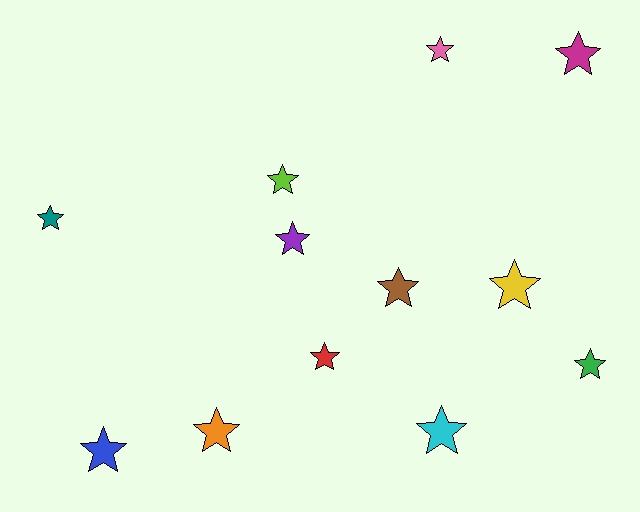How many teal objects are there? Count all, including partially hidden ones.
There is 1 teal object.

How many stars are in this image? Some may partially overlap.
There are 12 stars.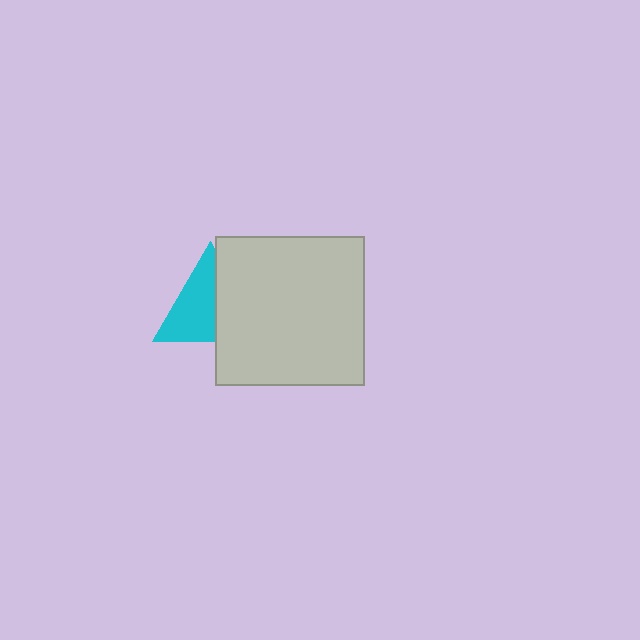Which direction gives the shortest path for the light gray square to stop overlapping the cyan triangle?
Moving right gives the shortest separation.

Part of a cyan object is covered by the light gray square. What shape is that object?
It is a triangle.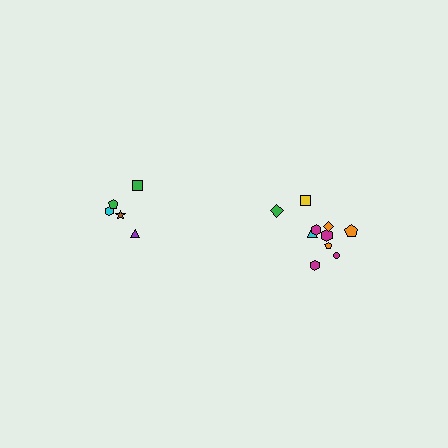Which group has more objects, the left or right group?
The right group.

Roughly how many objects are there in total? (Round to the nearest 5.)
Roughly 15 objects in total.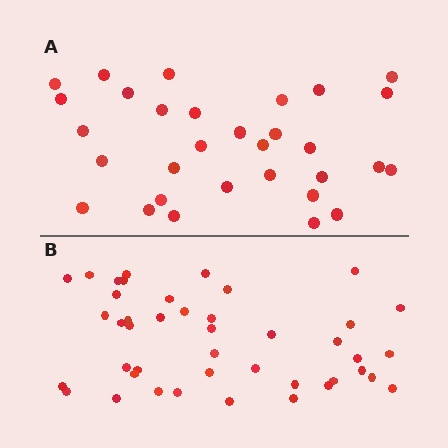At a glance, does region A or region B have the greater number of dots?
Region B (the bottom region) has more dots.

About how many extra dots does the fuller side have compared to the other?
Region B has roughly 12 or so more dots than region A.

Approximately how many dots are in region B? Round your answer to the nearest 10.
About 40 dots. (The exact count is 43, which rounds to 40.)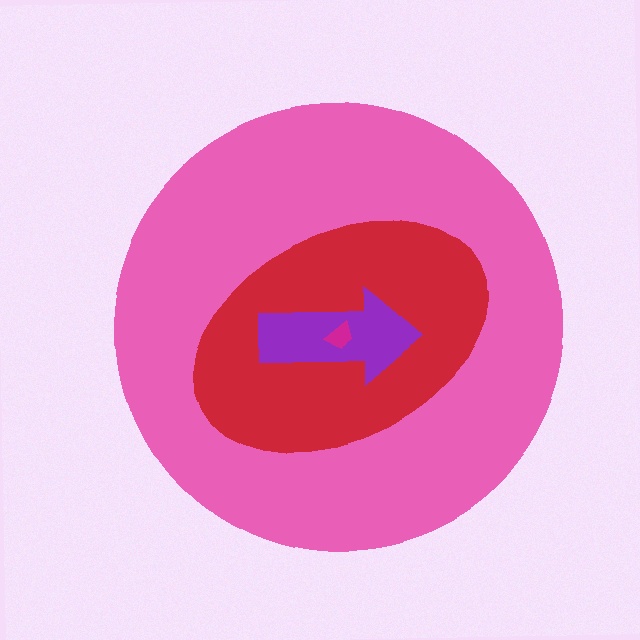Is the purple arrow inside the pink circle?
Yes.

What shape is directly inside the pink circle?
The red ellipse.